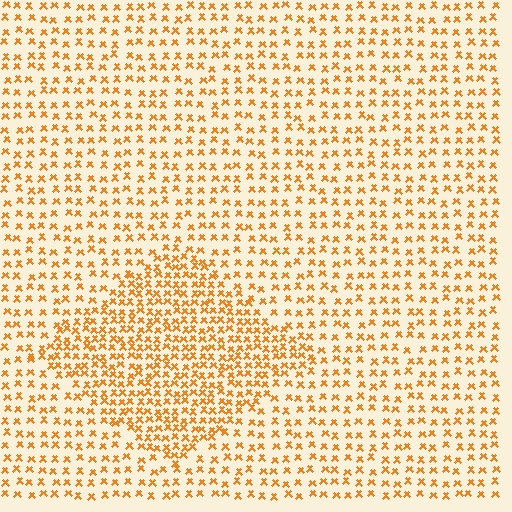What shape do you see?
I see a diamond.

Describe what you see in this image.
The image contains small orange elements arranged at two different densities. A diamond-shaped region is visible where the elements are more densely packed than the surrounding area.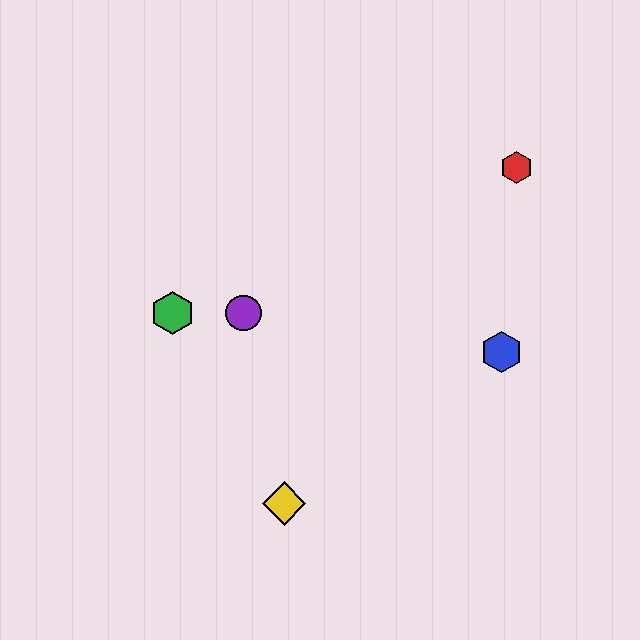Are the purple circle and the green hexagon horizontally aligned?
Yes, both are at y≈313.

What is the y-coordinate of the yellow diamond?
The yellow diamond is at y≈504.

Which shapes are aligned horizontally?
The green hexagon, the purple circle are aligned horizontally.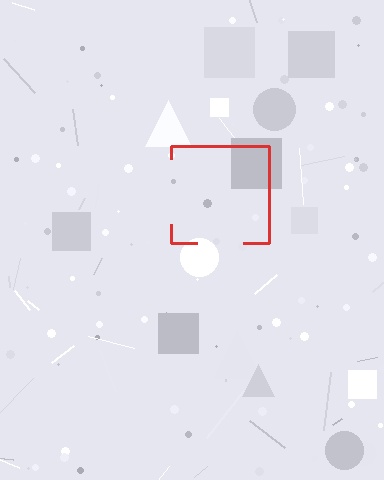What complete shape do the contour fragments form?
The contour fragments form a square.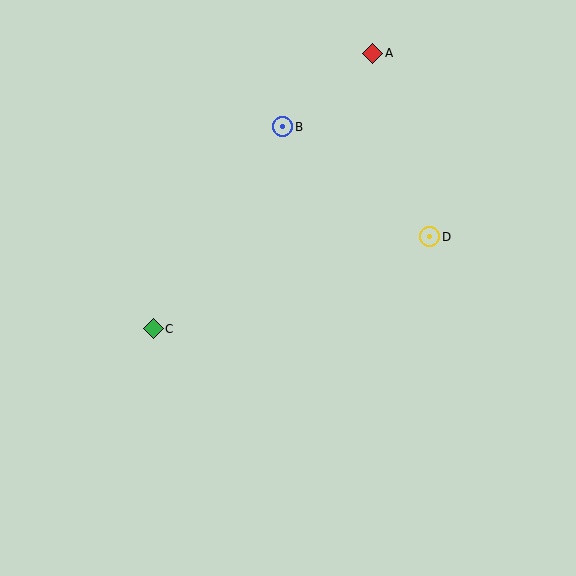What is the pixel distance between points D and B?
The distance between D and B is 183 pixels.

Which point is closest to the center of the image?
Point C at (153, 329) is closest to the center.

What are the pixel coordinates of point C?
Point C is at (153, 329).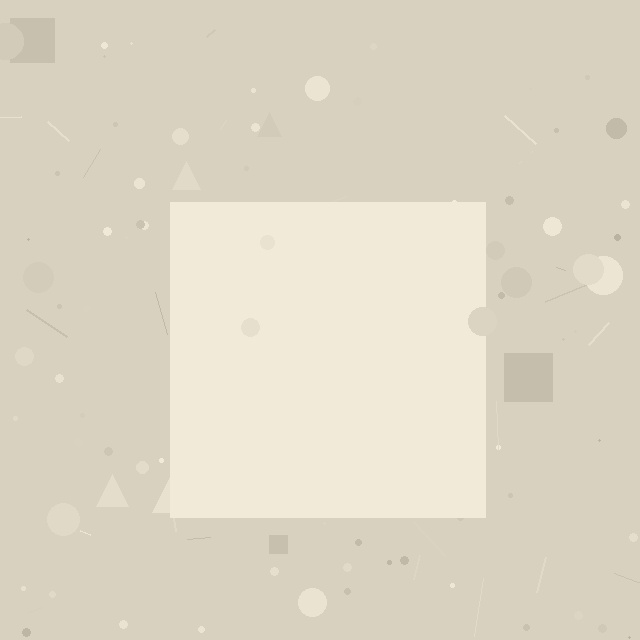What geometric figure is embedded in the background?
A square is embedded in the background.